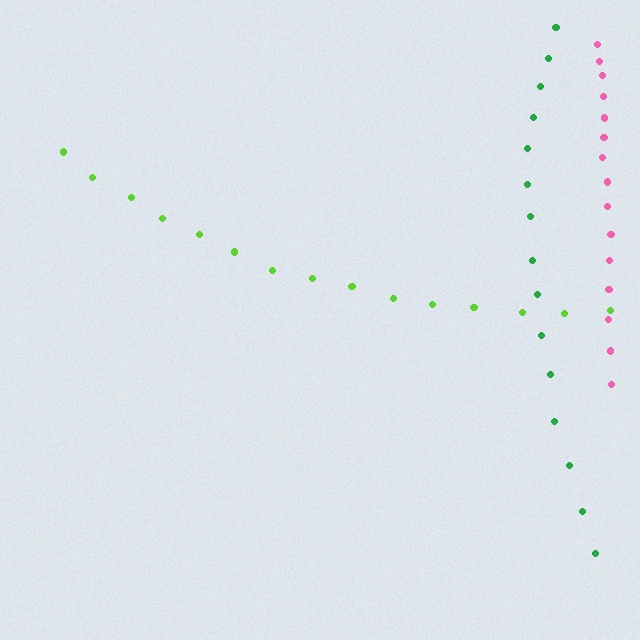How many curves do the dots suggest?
There are 3 distinct paths.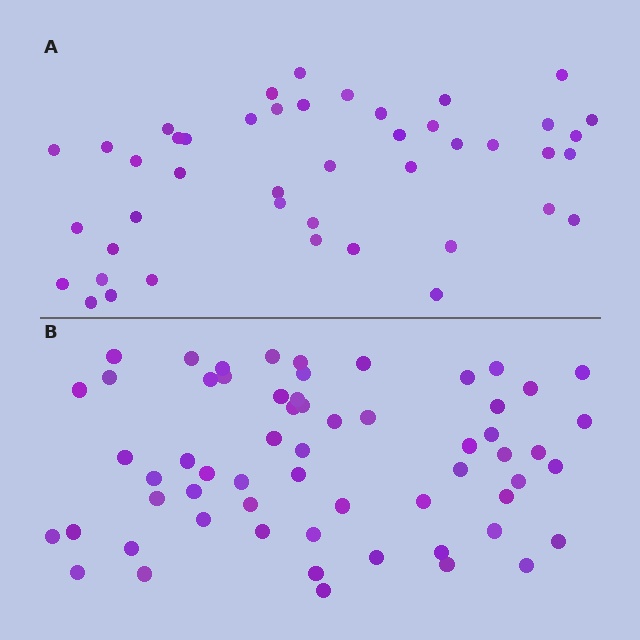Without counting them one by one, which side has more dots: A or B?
Region B (the bottom region) has more dots.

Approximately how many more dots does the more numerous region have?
Region B has approximately 15 more dots than region A.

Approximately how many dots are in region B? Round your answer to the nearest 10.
About 60 dots.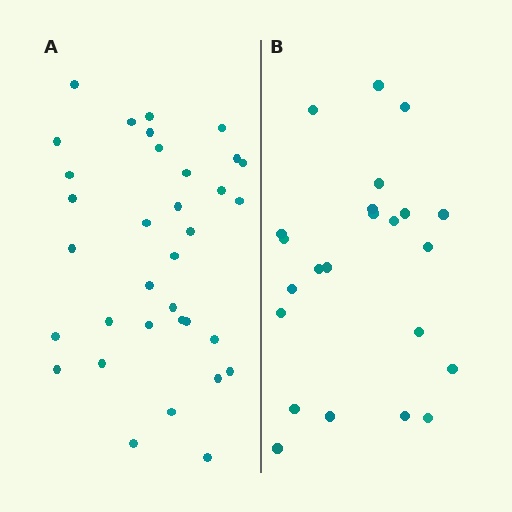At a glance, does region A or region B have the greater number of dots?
Region A (the left region) has more dots.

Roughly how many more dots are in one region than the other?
Region A has roughly 12 or so more dots than region B.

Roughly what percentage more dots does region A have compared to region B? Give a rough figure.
About 50% more.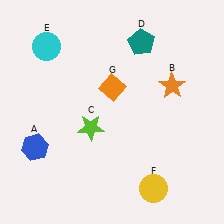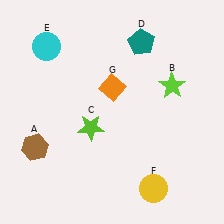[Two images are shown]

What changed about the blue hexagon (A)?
In Image 1, A is blue. In Image 2, it changed to brown.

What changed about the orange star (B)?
In Image 1, B is orange. In Image 2, it changed to lime.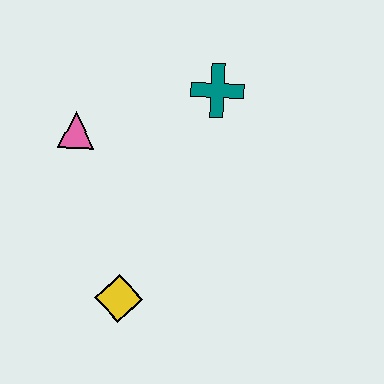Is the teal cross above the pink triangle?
Yes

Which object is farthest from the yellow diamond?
The teal cross is farthest from the yellow diamond.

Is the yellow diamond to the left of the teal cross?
Yes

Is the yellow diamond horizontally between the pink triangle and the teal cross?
Yes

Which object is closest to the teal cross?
The pink triangle is closest to the teal cross.